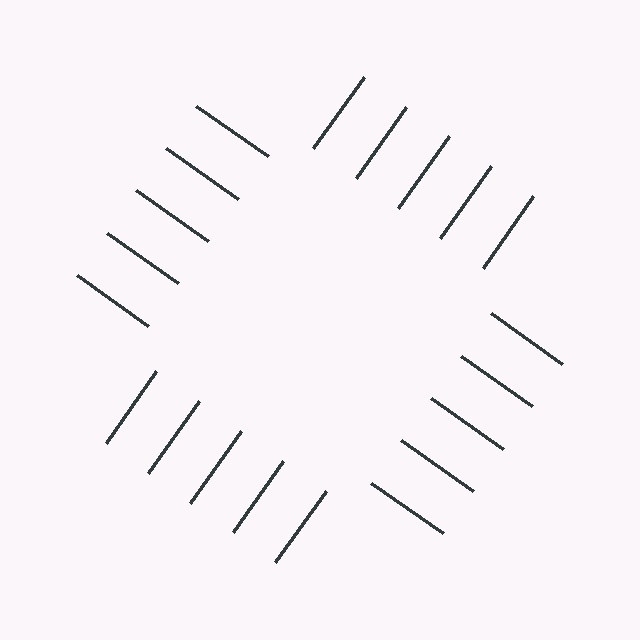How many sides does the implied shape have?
4 sides — the line-ends trace a square.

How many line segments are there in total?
20 — 5 along each of the 4 edges.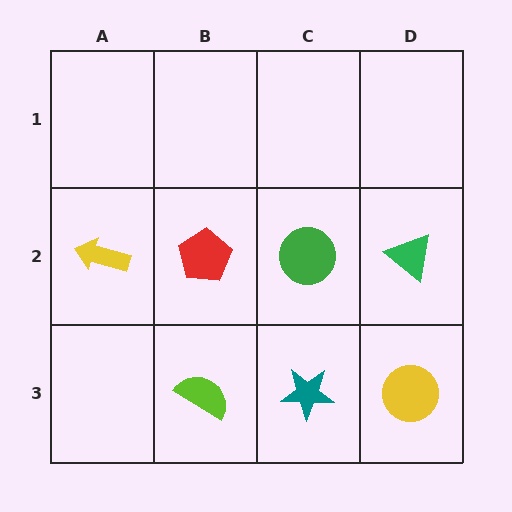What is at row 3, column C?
A teal star.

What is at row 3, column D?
A yellow circle.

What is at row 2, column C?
A green circle.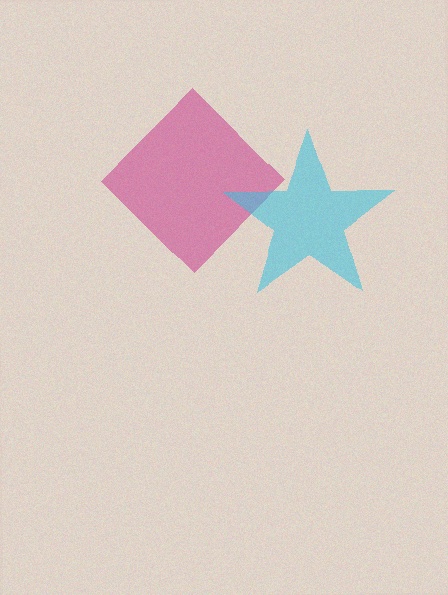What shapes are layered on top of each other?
The layered shapes are: a magenta diamond, a cyan star.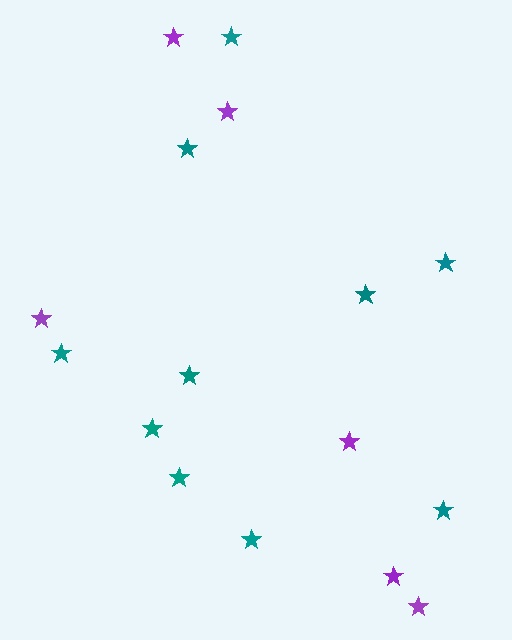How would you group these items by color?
There are 2 groups: one group of teal stars (10) and one group of purple stars (6).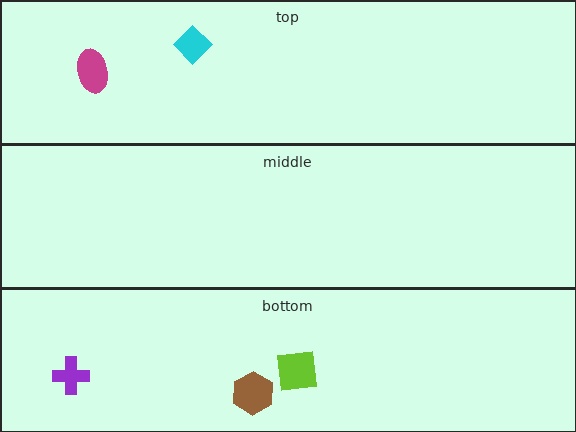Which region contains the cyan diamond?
The top region.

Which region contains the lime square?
The bottom region.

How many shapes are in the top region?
2.